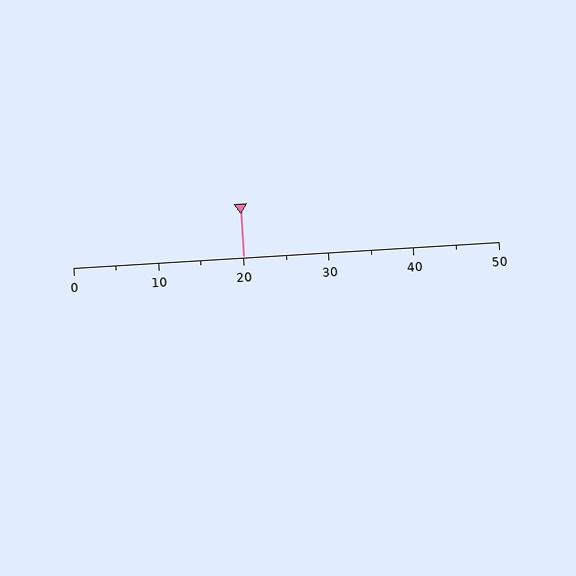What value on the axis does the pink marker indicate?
The marker indicates approximately 20.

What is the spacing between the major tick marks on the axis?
The major ticks are spaced 10 apart.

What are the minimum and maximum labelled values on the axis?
The axis runs from 0 to 50.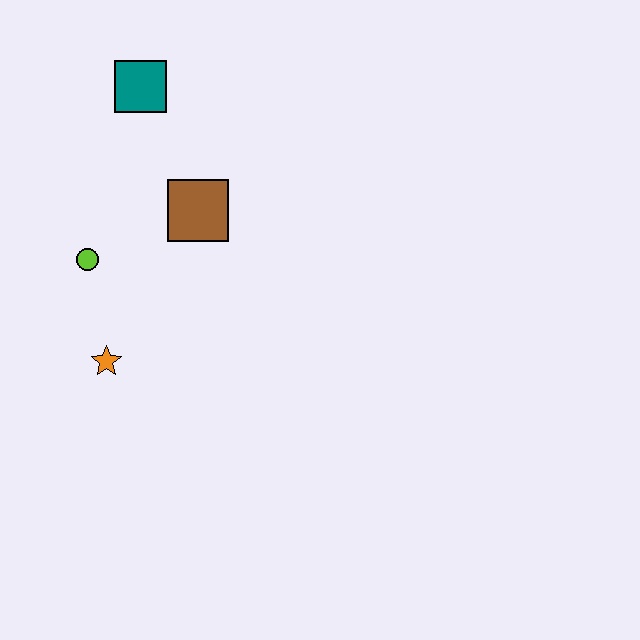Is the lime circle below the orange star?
No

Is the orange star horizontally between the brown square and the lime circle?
Yes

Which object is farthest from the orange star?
The teal square is farthest from the orange star.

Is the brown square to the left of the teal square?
No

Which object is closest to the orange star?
The lime circle is closest to the orange star.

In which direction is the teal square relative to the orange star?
The teal square is above the orange star.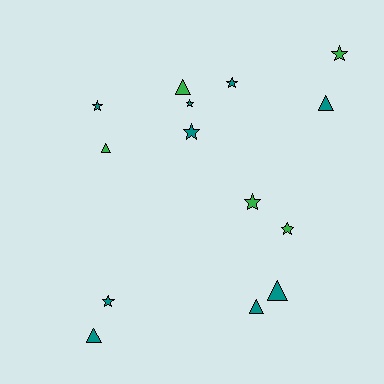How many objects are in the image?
There are 14 objects.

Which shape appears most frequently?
Star, with 8 objects.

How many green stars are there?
There are 3 green stars.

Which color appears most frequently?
Teal, with 9 objects.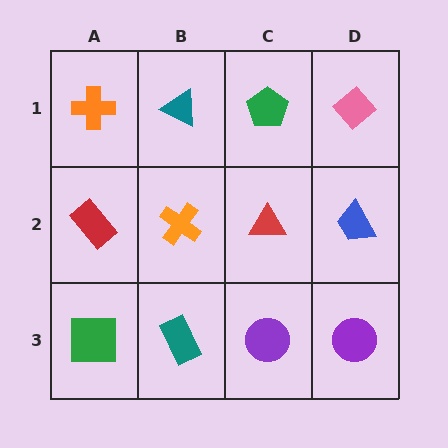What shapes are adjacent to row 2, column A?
An orange cross (row 1, column A), a green square (row 3, column A), an orange cross (row 2, column B).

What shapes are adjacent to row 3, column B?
An orange cross (row 2, column B), a green square (row 3, column A), a purple circle (row 3, column C).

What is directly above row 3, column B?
An orange cross.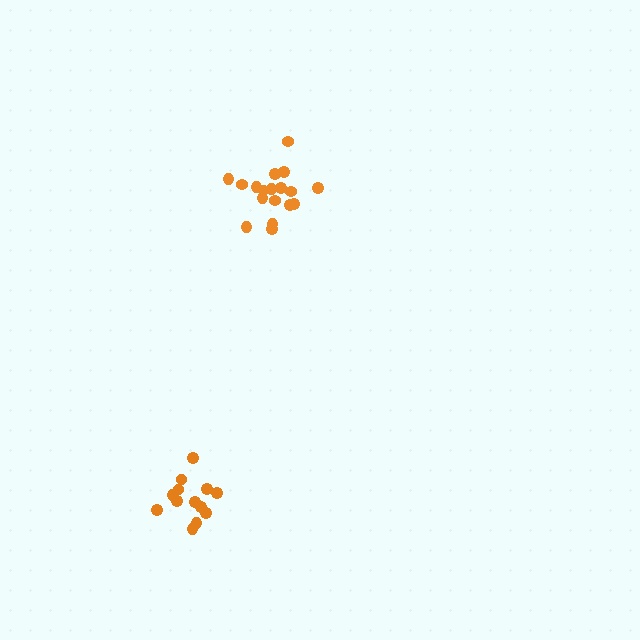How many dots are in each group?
Group 1: 18 dots, Group 2: 13 dots (31 total).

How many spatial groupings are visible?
There are 2 spatial groupings.